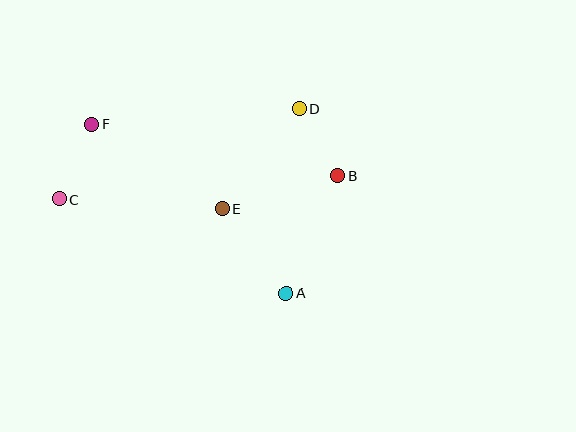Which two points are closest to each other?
Points B and D are closest to each other.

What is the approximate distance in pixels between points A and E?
The distance between A and E is approximately 106 pixels.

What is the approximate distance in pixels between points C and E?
The distance between C and E is approximately 163 pixels.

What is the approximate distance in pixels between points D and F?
The distance between D and F is approximately 208 pixels.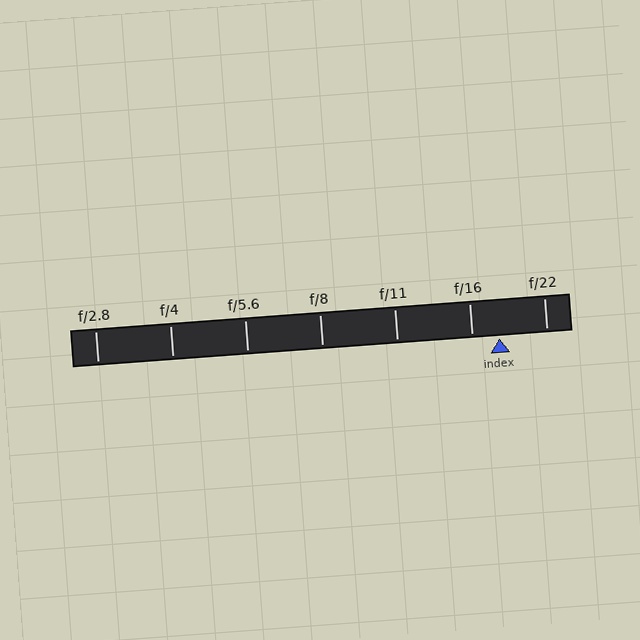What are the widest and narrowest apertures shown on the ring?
The widest aperture shown is f/2.8 and the narrowest is f/22.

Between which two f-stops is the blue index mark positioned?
The index mark is between f/16 and f/22.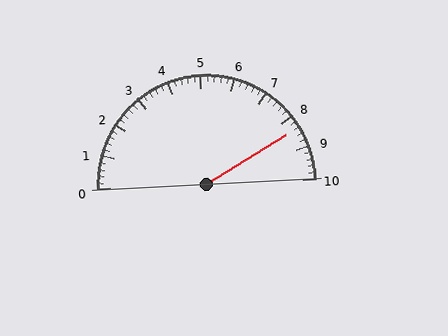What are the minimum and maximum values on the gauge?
The gauge ranges from 0 to 10.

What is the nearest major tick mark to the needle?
The nearest major tick mark is 8.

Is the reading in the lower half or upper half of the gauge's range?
The reading is in the upper half of the range (0 to 10).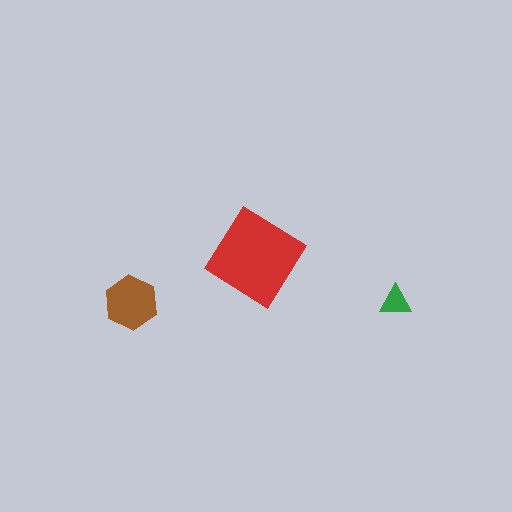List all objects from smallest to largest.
The green triangle, the brown hexagon, the red diamond.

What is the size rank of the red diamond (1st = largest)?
1st.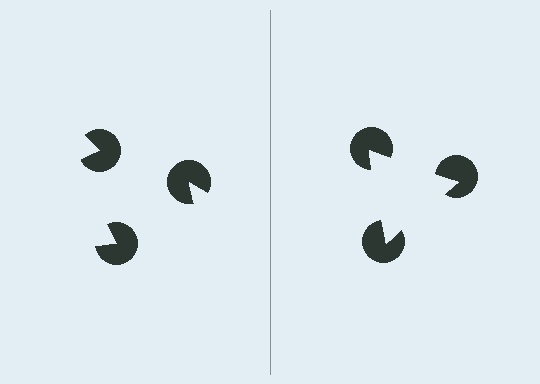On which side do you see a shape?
An illusory triangle appears on the right side. On the left side the wedge cuts are rotated, so no coherent shape forms.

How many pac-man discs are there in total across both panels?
6 — 3 on each side.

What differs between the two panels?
The pac-man discs are positioned identically on both sides; only the wedge orientations differ. On the right they align to a triangle; on the left they are misaligned.